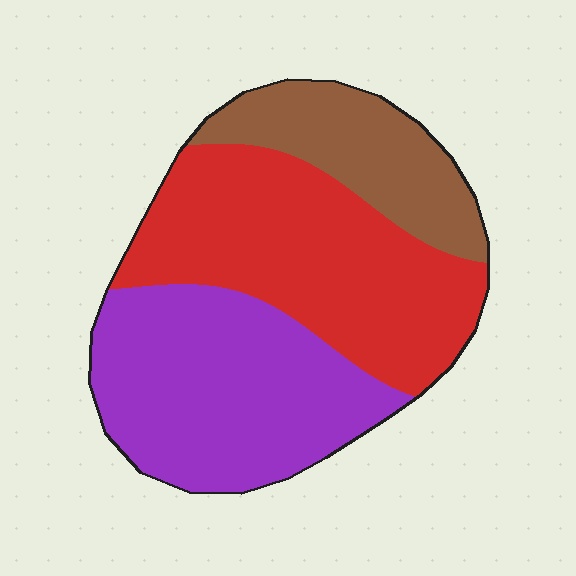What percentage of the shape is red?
Red covers 42% of the shape.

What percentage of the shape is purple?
Purple covers about 40% of the shape.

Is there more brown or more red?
Red.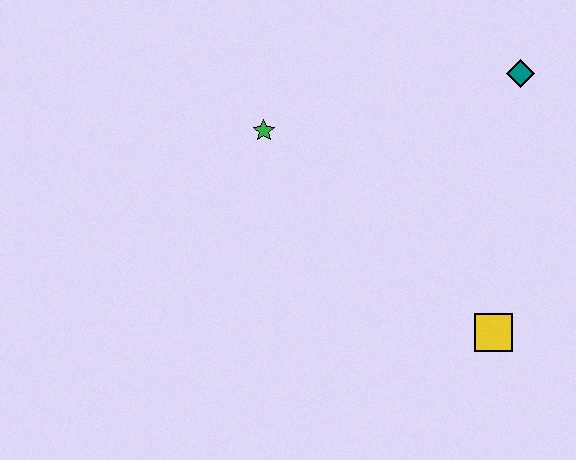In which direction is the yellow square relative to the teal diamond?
The yellow square is below the teal diamond.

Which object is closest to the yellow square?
The teal diamond is closest to the yellow square.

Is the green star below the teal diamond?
Yes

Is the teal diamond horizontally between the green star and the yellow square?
No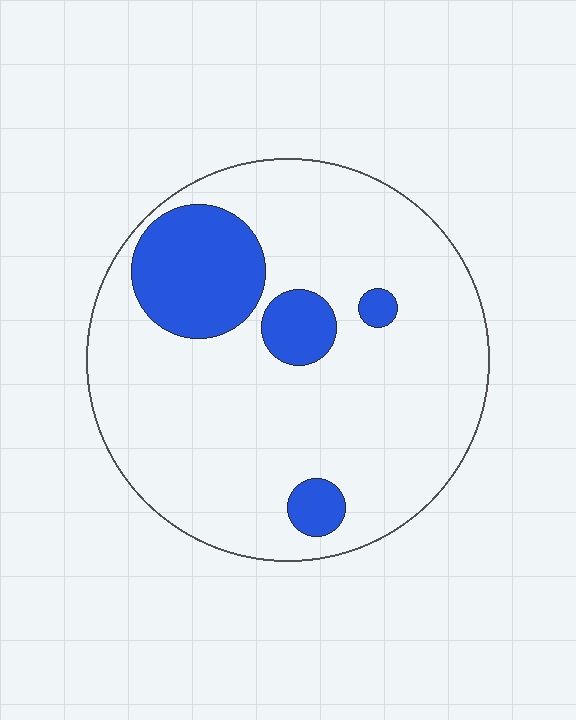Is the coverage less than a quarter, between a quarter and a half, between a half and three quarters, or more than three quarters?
Less than a quarter.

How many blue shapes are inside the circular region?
4.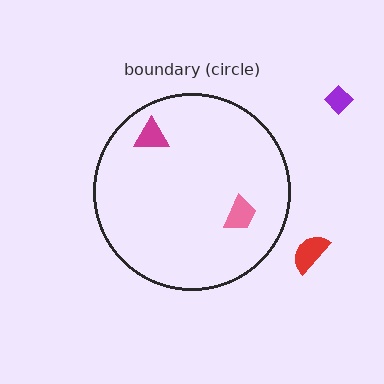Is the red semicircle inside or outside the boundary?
Outside.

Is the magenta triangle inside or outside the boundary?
Inside.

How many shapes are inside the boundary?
2 inside, 2 outside.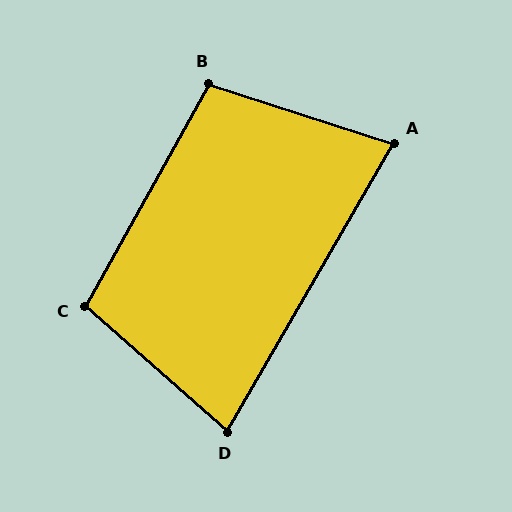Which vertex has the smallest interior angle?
A, at approximately 78 degrees.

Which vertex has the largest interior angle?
C, at approximately 102 degrees.